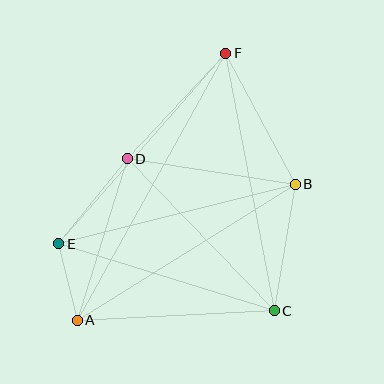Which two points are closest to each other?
Points A and E are closest to each other.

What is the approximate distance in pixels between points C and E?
The distance between C and E is approximately 226 pixels.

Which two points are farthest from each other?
Points A and F are farthest from each other.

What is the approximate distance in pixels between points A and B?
The distance between A and B is approximately 257 pixels.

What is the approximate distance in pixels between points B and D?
The distance between B and D is approximately 170 pixels.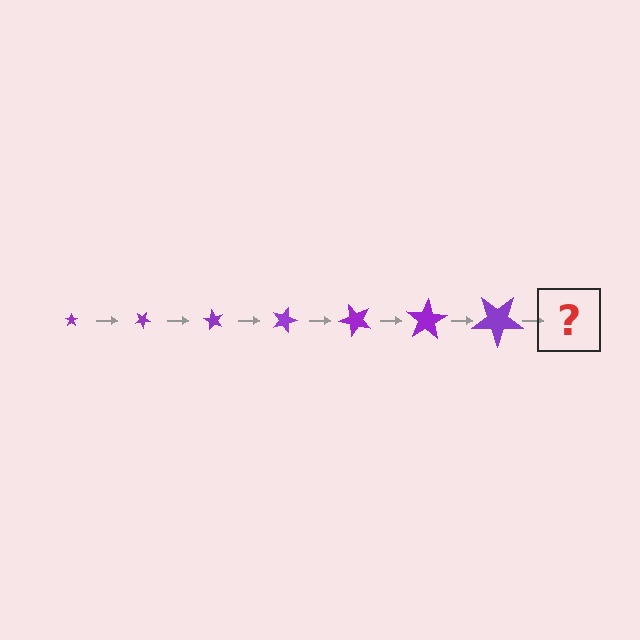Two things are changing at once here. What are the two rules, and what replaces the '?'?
The two rules are that the star grows larger each step and it rotates 30 degrees each step. The '?' should be a star, larger than the previous one and rotated 210 degrees from the start.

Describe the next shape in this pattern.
It should be a star, larger than the previous one and rotated 210 degrees from the start.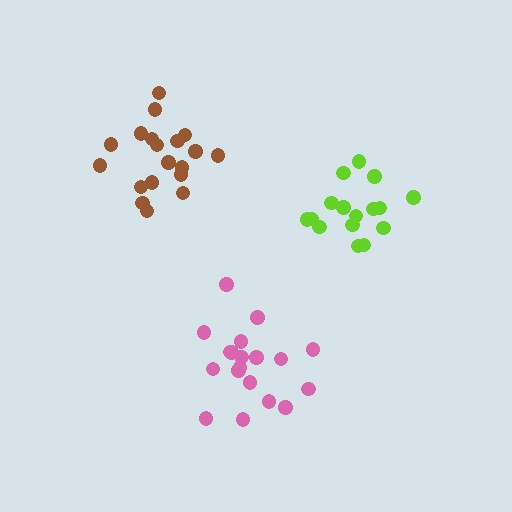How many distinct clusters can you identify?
There are 3 distinct clusters.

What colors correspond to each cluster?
The clusters are colored: brown, lime, pink.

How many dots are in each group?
Group 1: 19 dots, Group 2: 16 dots, Group 3: 19 dots (54 total).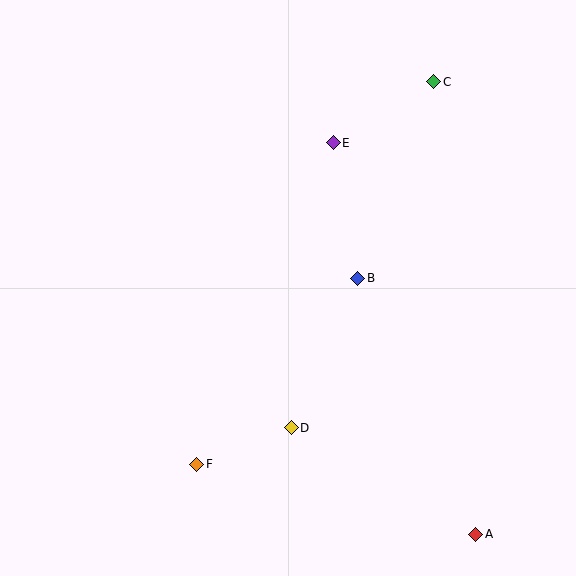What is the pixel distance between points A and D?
The distance between A and D is 213 pixels.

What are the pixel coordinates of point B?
Point B is at (358, 278).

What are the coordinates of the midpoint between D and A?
The midpoint between D and A is at (383, 481).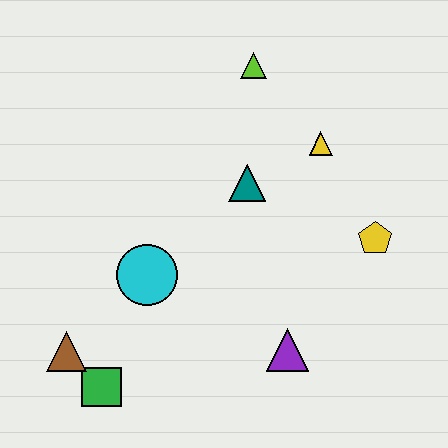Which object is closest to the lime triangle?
The yellow triangle is closest to the lime triangle.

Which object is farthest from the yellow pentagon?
The brown triangle is farthest from the yellow pentagon.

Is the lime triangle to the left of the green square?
No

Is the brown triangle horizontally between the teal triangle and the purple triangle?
No